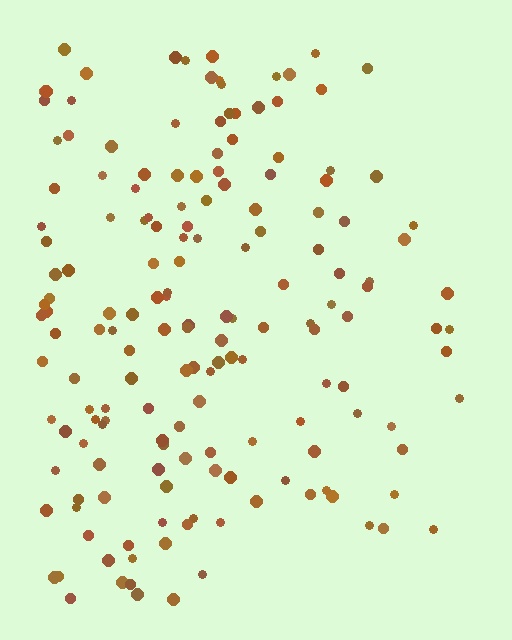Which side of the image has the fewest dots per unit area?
The right.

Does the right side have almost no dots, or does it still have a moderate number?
Still a moderate number, just noticeably fewer than the left.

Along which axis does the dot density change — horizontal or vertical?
Horizontal.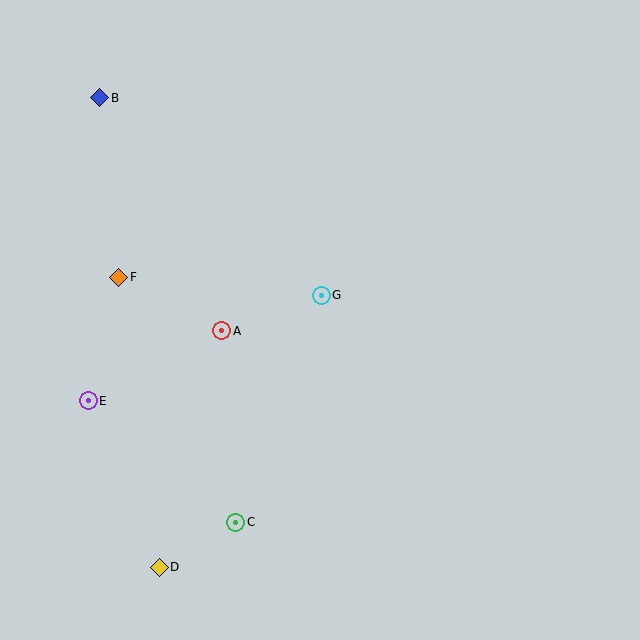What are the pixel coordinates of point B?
Point B is at (100, 98).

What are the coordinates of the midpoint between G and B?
The midpoint between G and B is at (210, 196).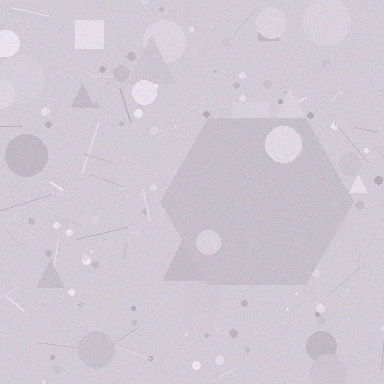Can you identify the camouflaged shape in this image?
The camouflaged shape is a hexagon.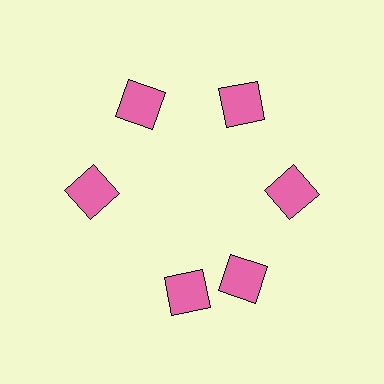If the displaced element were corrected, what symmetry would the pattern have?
It would have 6-fold rotational symmetry — the pattern would map onto itself every 60 degrees.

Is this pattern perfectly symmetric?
No. The 6 pink squares are arranged in a ring, but one element near the 7 o'clock position is rotated out of alignment along the ring, breaking the 6-fold rotational symmetry.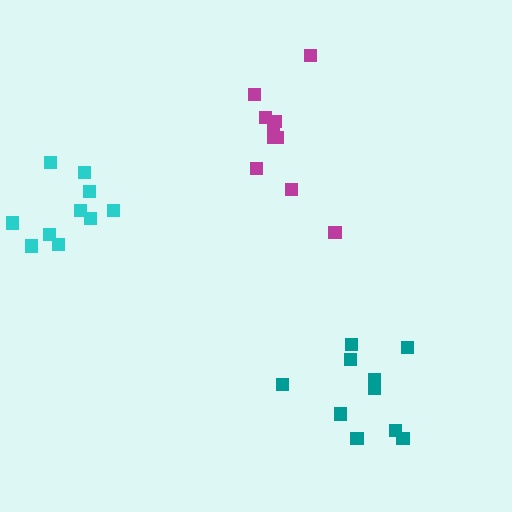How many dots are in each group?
Group 1: 10 dots, Group 2: 10 dots, Group 3: 10 dots (30 total).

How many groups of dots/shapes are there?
There are 3 groups.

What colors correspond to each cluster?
The clusters are colored: magenta, teal, cyan.